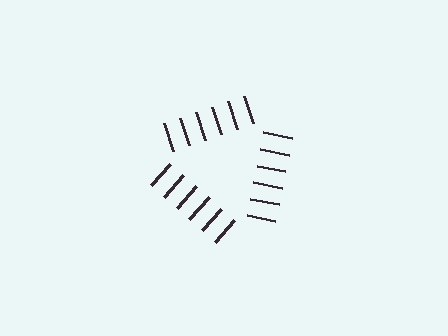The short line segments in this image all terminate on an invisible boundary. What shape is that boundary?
An illusory triangle — the line segments terminate on its edges but no continuous stroke is drawn.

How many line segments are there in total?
18 — 6 along each of the 3 edges.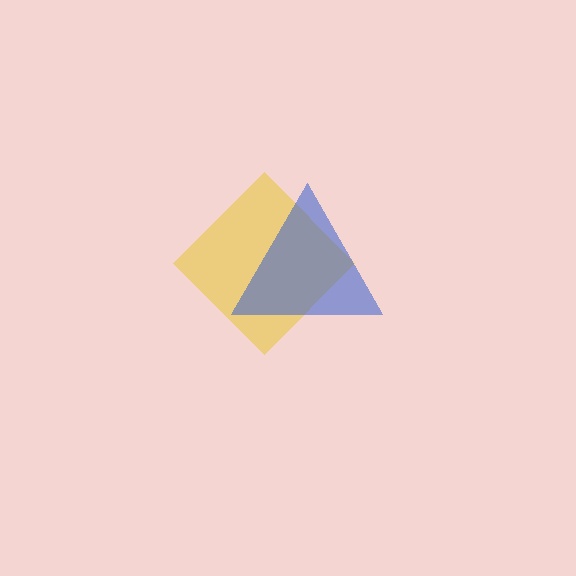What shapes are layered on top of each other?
The layered shapes are: a yellow diamond, a blue triangle.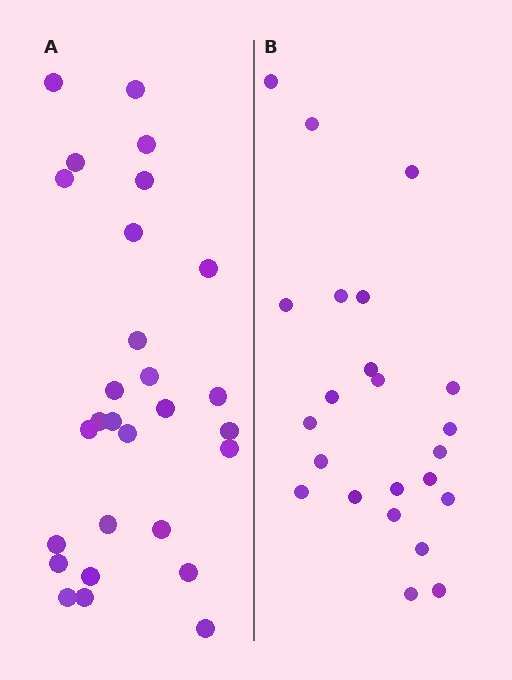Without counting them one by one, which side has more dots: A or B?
Region A (the left region) has more dots.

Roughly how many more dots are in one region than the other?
Region A has about 5 more dots than region B.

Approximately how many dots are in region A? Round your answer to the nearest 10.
About 30 dots. (The exact count is 28, which rounds to 30.)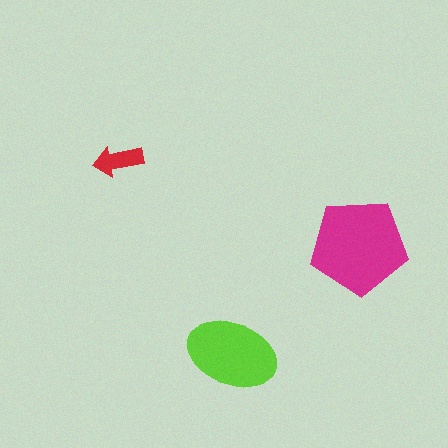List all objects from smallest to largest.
The red arrow, the lime ellipse, the magenta pentagon.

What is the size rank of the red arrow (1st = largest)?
3rd.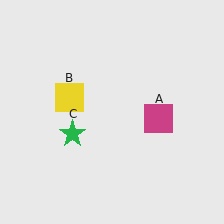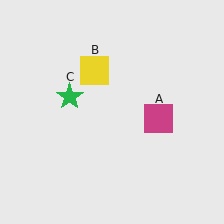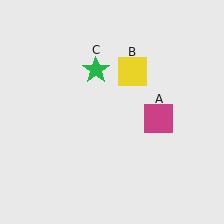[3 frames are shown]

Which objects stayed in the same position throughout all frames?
Magenta square (object A) remained stationary.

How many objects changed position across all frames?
2 objects changed position: yellow square (object B), green star (object C).